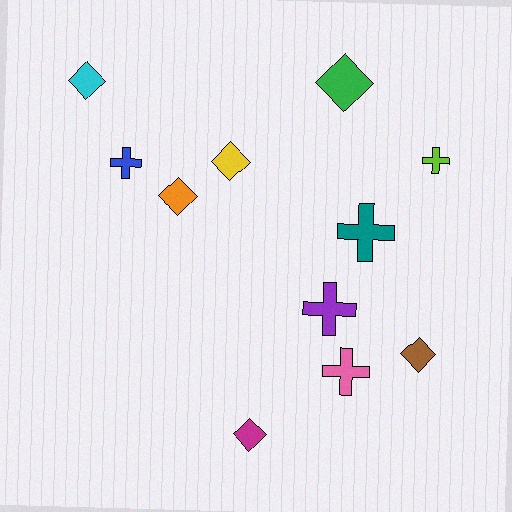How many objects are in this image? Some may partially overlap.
There are 11 objects.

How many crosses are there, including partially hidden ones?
There are 5 crosses.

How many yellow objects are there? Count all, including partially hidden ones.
There is 1 yellow object.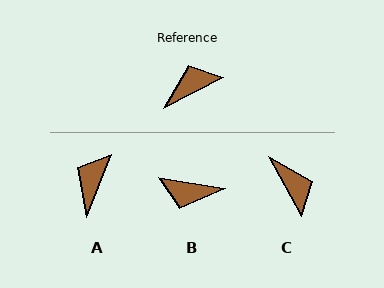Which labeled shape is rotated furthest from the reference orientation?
B, about 143 degrees away.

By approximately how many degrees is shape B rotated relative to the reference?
Approximately 143 degrees counter-clockwise.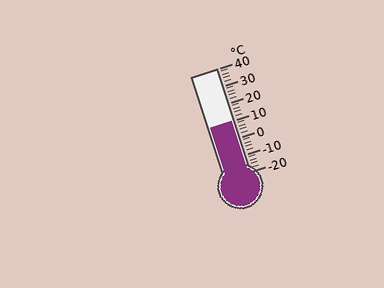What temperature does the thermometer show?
The thermometer shows approximately 10°C.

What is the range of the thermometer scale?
The thermometer scale ranges from -20°C to 40°C.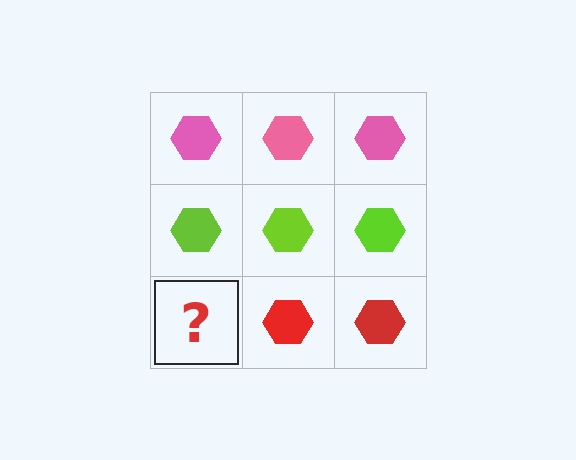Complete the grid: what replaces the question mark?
The question mark should be replaced with a red hexagon.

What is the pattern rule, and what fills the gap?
The rule is that each row has a consistent color. The gap should be filled with a red hexagon.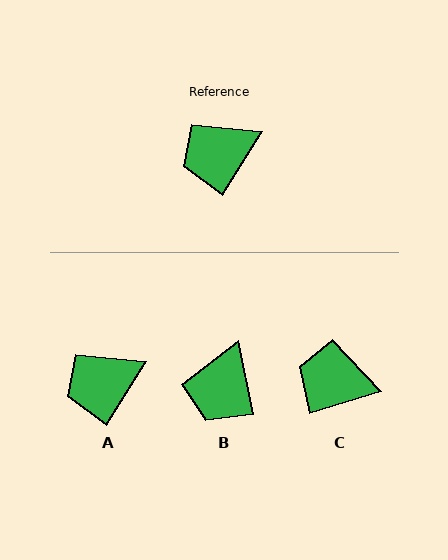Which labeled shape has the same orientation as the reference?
A.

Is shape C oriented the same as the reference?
No, it is off by about 40 degrees.